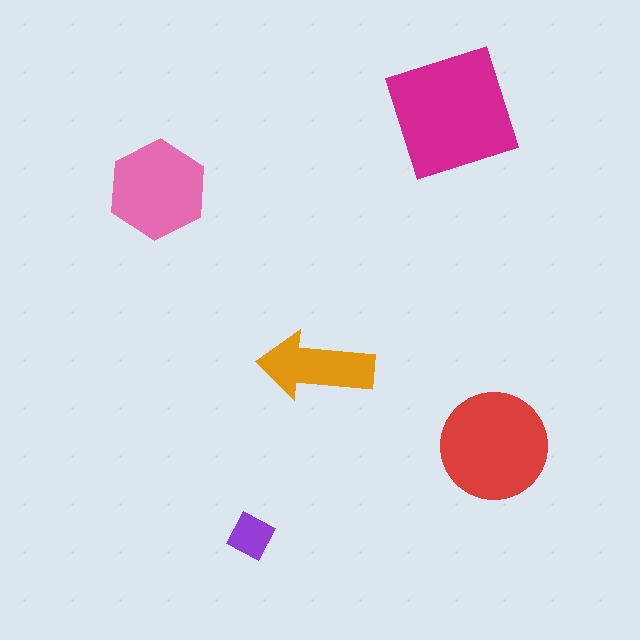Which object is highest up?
The magenta square is topmost.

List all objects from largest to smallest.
The magenta square, the red circle, the pink hexagon, the orange arrow, the purple diamond.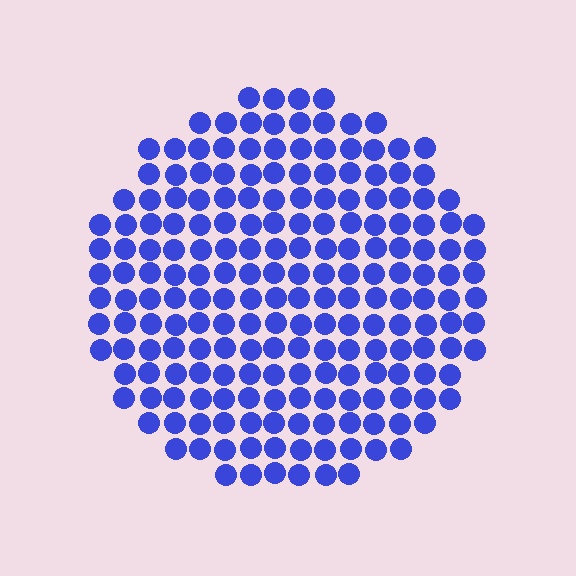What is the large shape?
The large shape is a circle.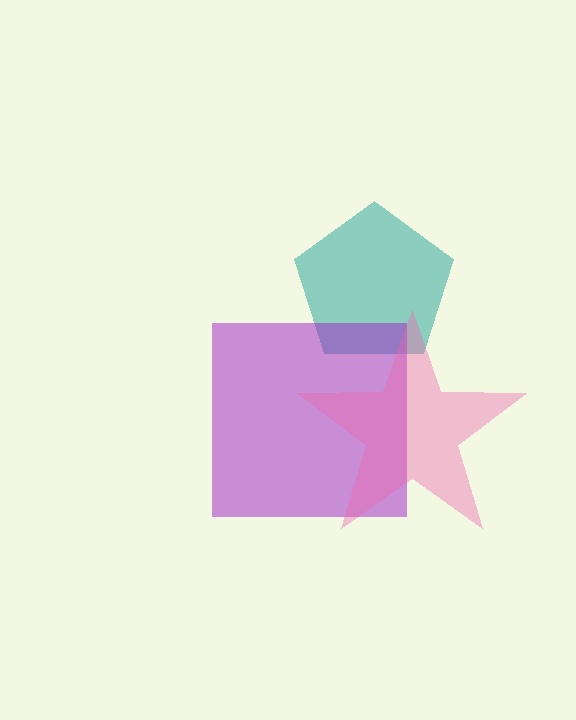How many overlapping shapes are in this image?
There are 3 overlapping shapes in the image.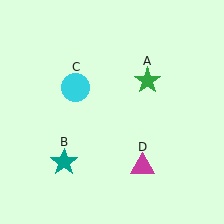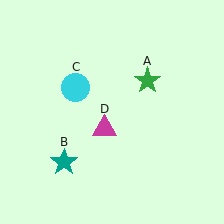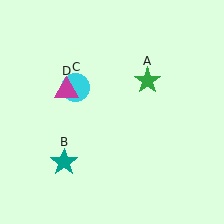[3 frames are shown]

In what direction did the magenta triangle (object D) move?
The magenta triangle (object D) moved up and to the left.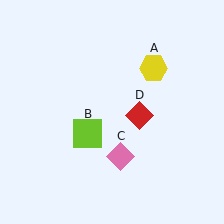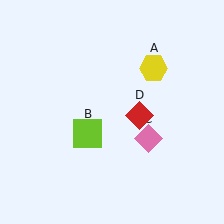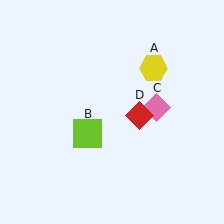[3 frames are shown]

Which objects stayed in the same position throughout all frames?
Yellow hexagon (object A) and lime square (object B) and red diamond (object D) remained stationary.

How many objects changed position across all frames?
1 object changed position: pink diamond (object C).